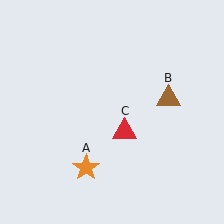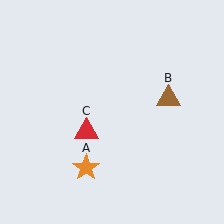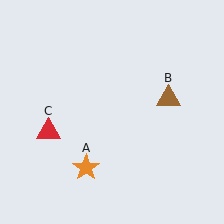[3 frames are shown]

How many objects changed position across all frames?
1 object changed position: red triangle (object C).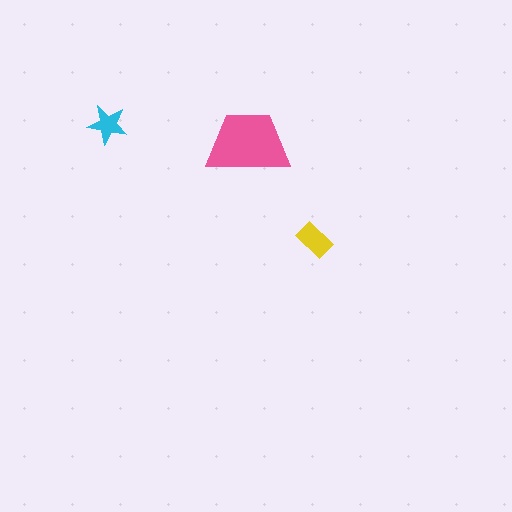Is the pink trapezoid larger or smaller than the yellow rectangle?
Larger.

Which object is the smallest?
The cyan star.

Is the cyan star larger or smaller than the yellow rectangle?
Smaller.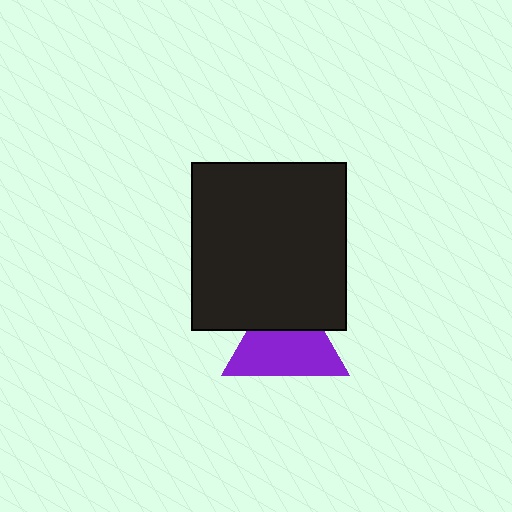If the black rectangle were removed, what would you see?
You would see the complete purple triangle.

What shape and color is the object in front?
The object in front is a black rectangle.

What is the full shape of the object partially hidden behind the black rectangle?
The partially hidden object is a purple triangle.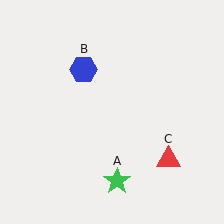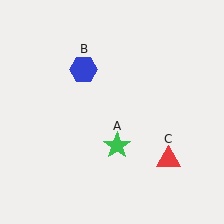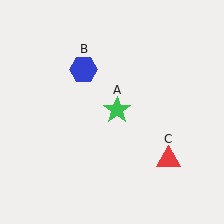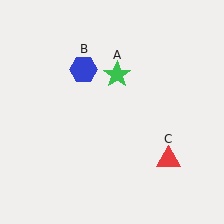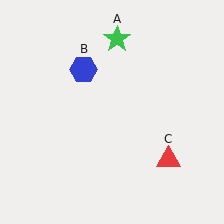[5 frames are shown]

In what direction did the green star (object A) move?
The green star (object A) moved up.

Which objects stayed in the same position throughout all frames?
Blue hexagon (object B) and red triangle (object C) remained stationary.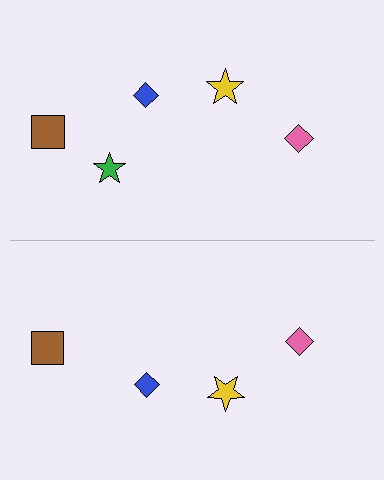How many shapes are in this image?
There are 9 shapes in this image.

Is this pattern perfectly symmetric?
No, the pattern is not perfectly symmetric. A green star is missing from the bottom side.